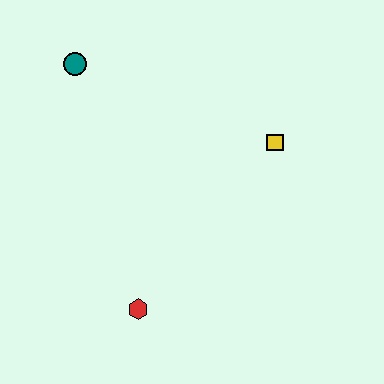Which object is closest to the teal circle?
The yellow square is closest to the teal circle.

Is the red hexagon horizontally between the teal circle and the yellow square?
Yes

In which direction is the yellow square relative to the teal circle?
The yellow square is to the right of the teal circle.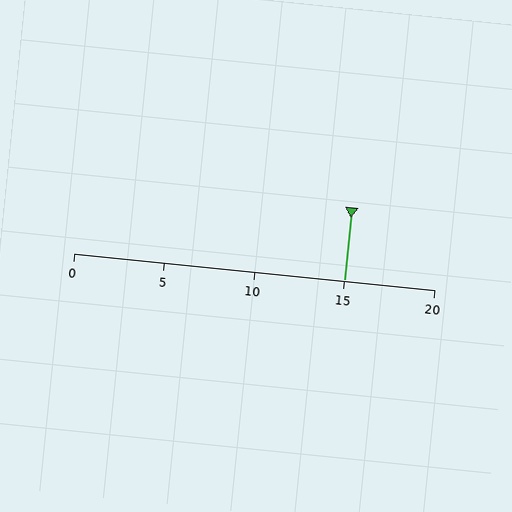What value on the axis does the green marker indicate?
The marker indicates approximately 15.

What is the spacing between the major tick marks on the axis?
The major ticks are spaced 5 apart.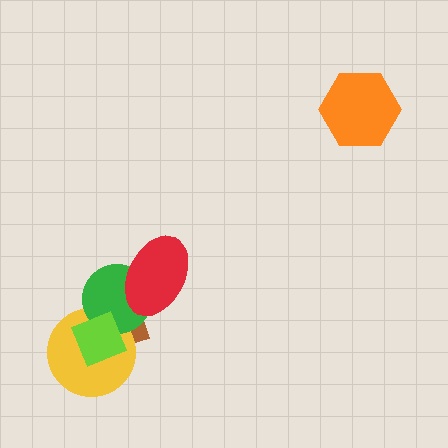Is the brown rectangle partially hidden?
Yes, it is partially covered by another shape.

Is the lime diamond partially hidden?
No, no other shape covers it.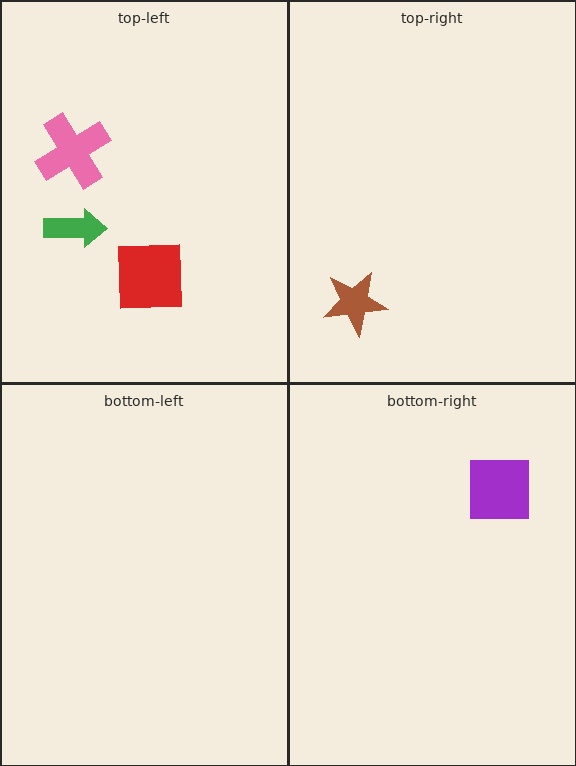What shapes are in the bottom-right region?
The purple square.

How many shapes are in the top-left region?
3.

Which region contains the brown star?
The top-right region.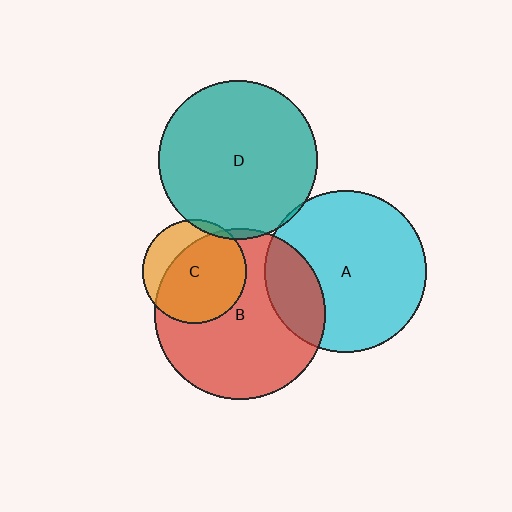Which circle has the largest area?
Circle B (red).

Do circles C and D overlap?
Yes.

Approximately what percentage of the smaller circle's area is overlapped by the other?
Approximately 5%.